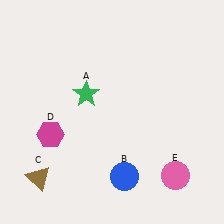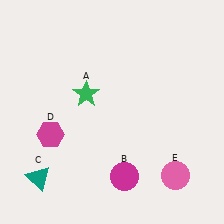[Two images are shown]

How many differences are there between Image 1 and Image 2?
There are 2 differences between the two images.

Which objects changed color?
B changed from blue to magenta. C changed from brown to teal.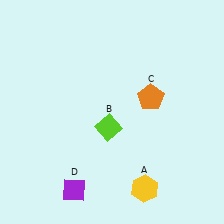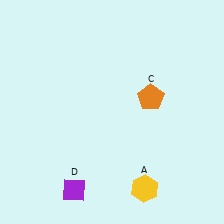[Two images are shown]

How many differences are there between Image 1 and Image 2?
There is 1 difference between the two images.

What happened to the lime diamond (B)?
The lime diamond (B) was removed in Image 2. It was in the bottom-left area of Image 1.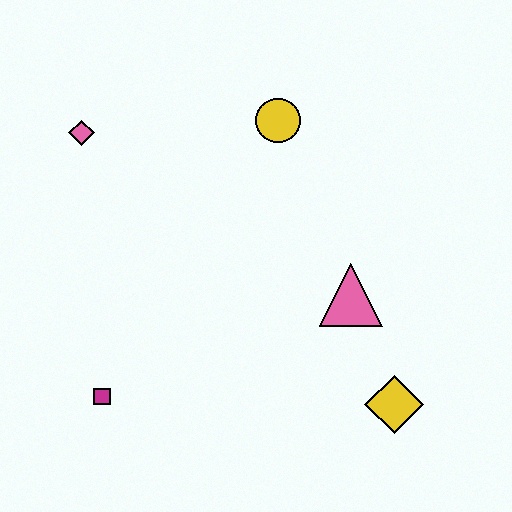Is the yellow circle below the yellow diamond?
No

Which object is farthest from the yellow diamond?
The pink diamond is farthest from the yellow diamond.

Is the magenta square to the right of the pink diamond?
Yes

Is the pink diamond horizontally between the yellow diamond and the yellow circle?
No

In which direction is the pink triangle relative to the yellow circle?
The pink triangle is below the yellow circle.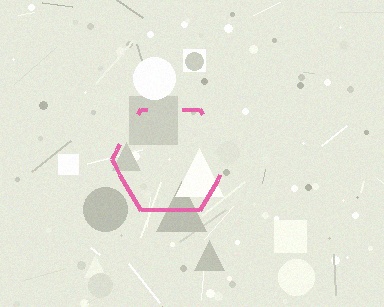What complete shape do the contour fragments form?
The contour fragments form a hexagon.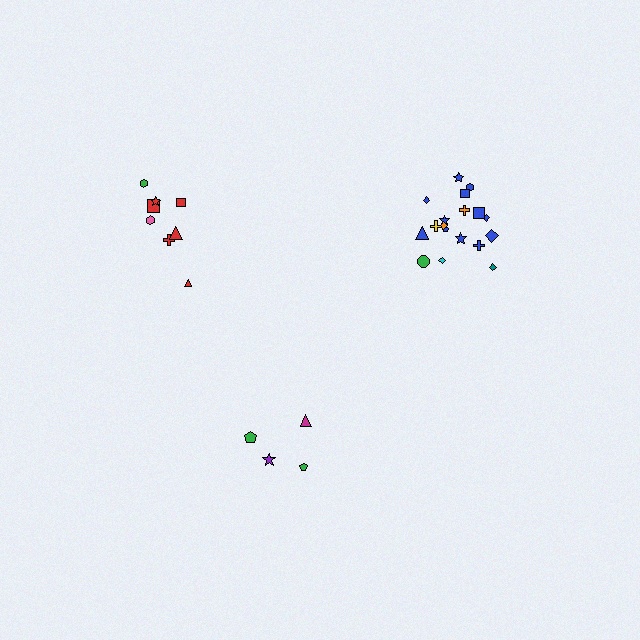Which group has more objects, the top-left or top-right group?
The top-right group.